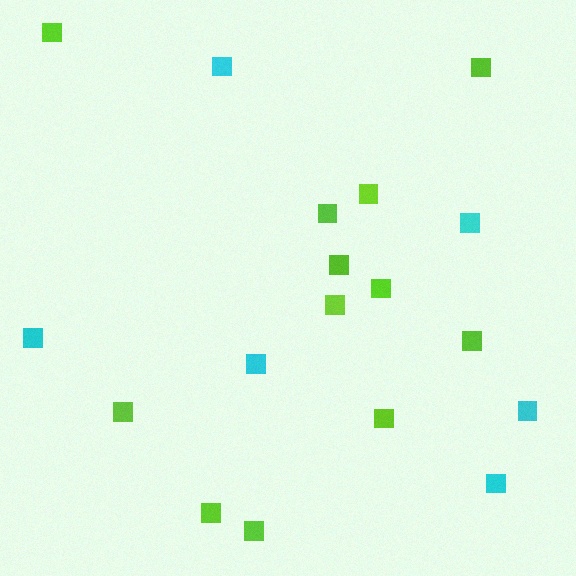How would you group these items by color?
There are 2 groups: one group of lime squares (12) and one group of cyan squares (6).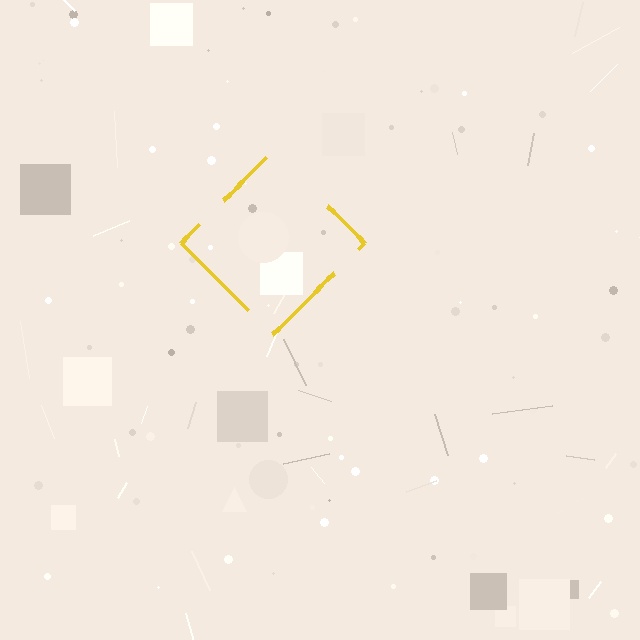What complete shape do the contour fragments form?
The contour fragments form a diamond.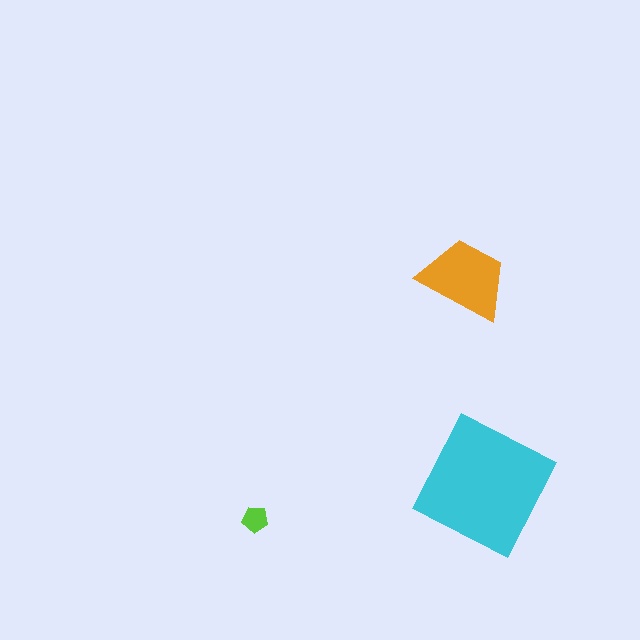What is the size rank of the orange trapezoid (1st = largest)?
2nd.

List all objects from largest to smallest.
The cyan square, the orange trapezoid, the lime pentagon.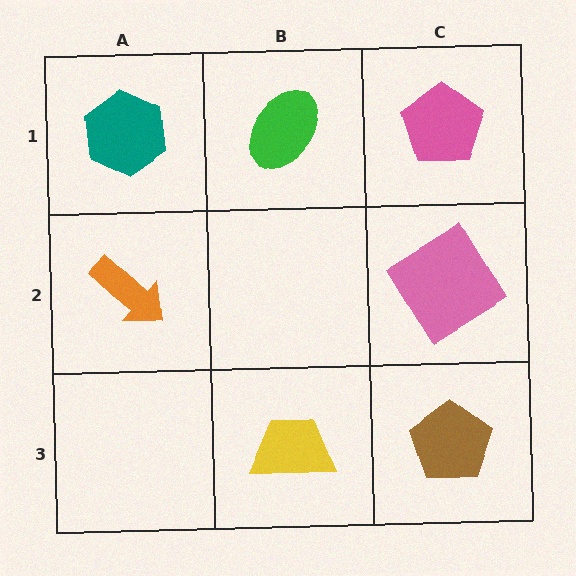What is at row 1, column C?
A pink pentagon.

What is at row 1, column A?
A teal hexagon.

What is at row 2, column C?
A pink diamond.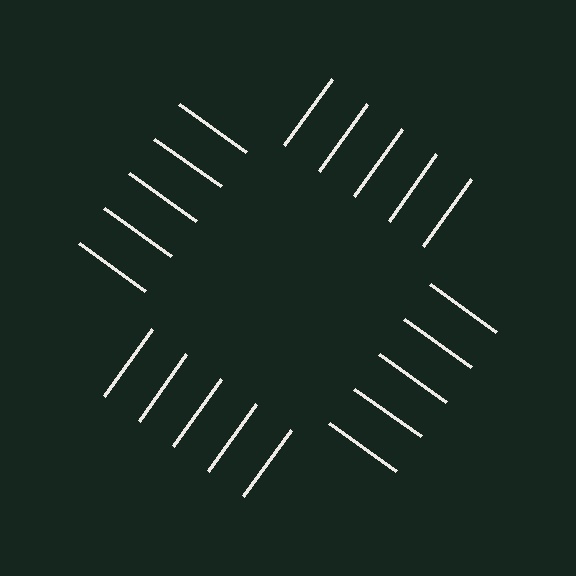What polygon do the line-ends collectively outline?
An illusory square — the line segments terminate on its edges but no continuous stroke is drawn.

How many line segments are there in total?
20 — 5 along each of the 4 edges.